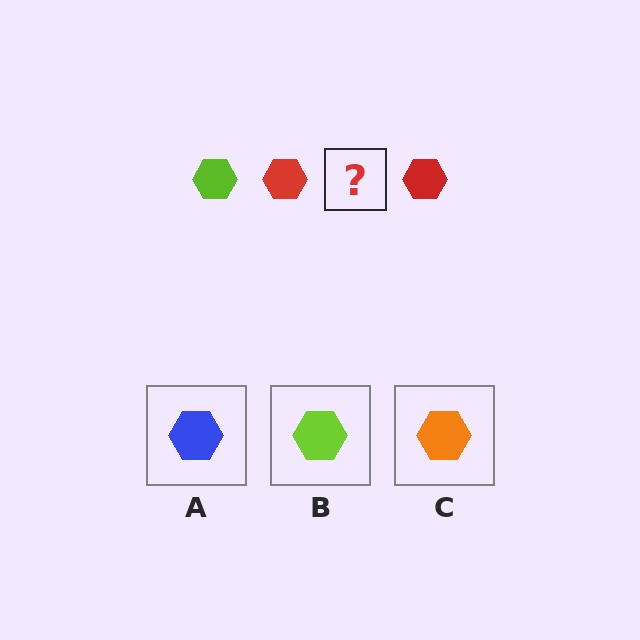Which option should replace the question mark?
Option B.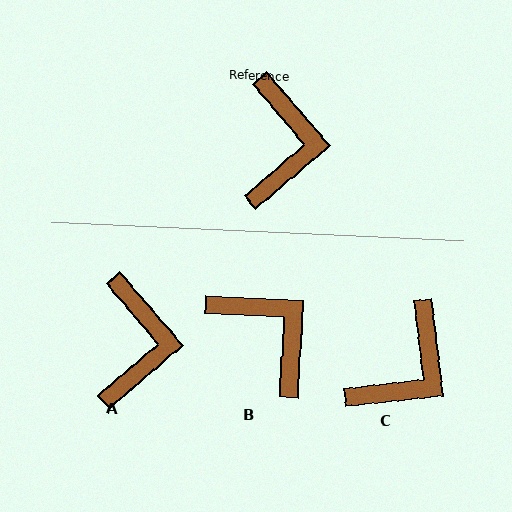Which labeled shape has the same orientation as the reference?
A.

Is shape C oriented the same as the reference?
No, it is off by about 34 degrees.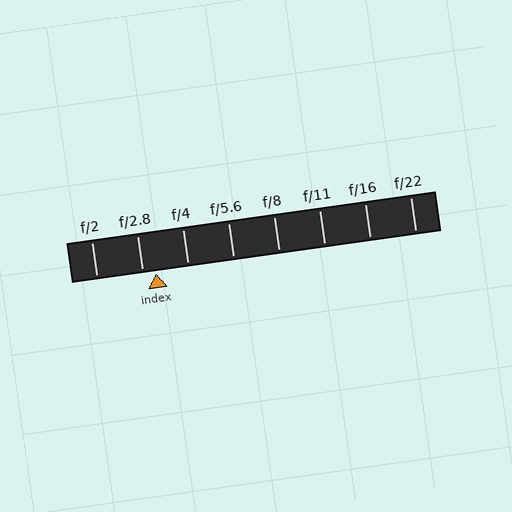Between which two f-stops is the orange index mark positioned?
The index mark is between f/2.8 and f/4.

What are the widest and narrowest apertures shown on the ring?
The widest aperture shown is f/2 and the narrowest is f/22.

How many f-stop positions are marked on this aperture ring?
There are 8 f-stop positions marked.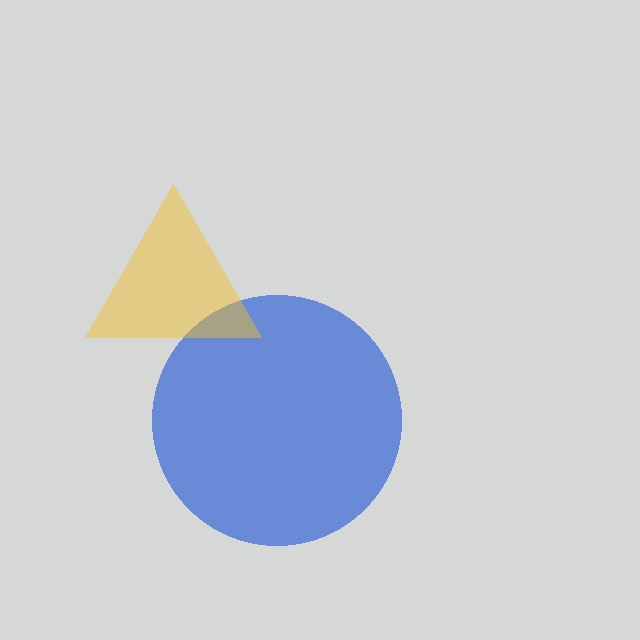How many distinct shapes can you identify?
There are 2 distinct shapes: a blue circle, a yellow triangle.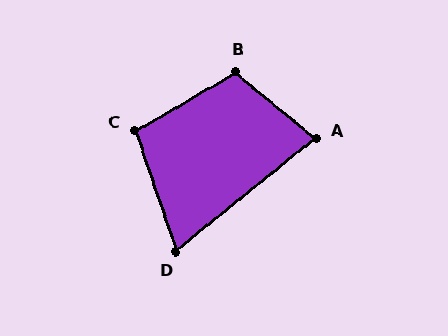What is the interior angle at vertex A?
Approximately 79 degrees (acute).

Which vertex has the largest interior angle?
B, at approximately 110 degrees.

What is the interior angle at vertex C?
Approximately 101 degrees (obtuse).